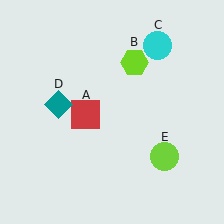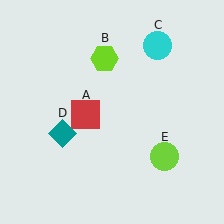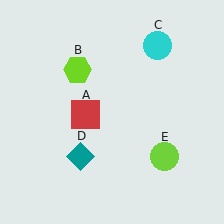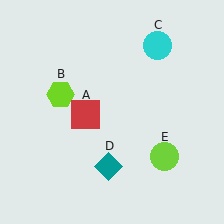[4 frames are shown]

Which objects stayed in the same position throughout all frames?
Red square (object A) and cyan circle (object C) and lime circle (object E) remained stationary.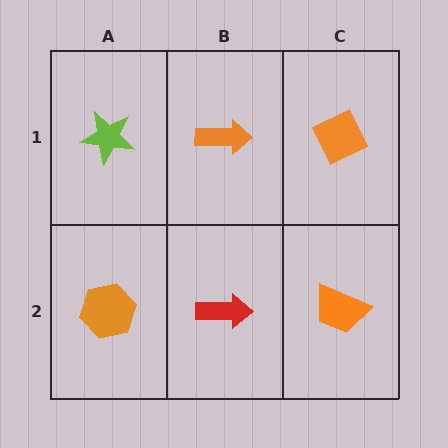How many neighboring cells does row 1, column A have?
2.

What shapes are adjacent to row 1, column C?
An orange trapezoid (row 2, column C), an orange arrow (row 1, column B).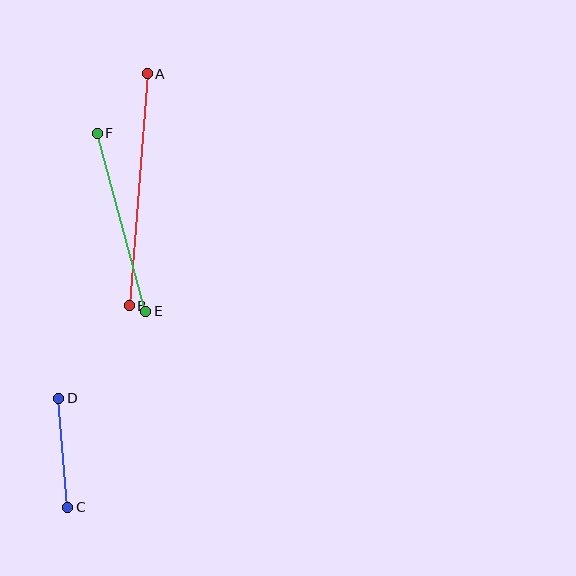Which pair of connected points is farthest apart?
Points A and B are farthest apart.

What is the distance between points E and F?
The distance is approximately 184 pixels.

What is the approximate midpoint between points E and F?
The midpoint is at approximately (122, 222) pixels.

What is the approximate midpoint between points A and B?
The midpoint is at approximately (138, 190) pixels.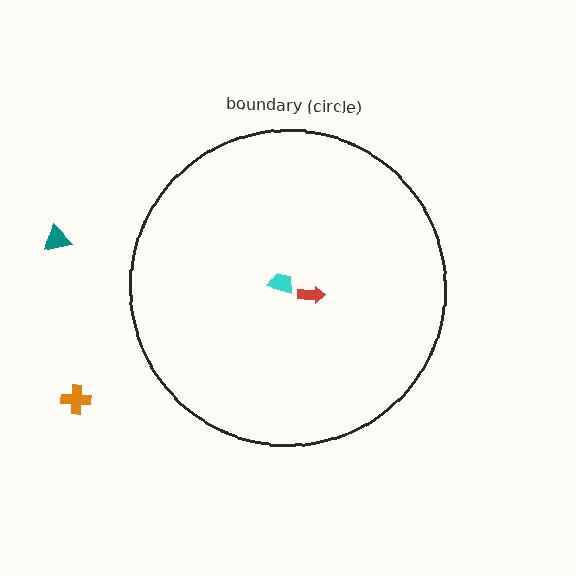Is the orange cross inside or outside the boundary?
Outside.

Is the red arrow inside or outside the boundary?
Inside.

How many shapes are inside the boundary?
2 inside, 2 outside.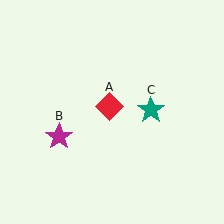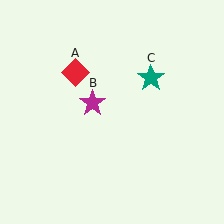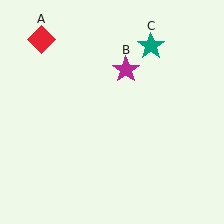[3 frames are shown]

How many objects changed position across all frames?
3 objects changed position: red diamond (object A), magenta star (object B), teal star (object C).